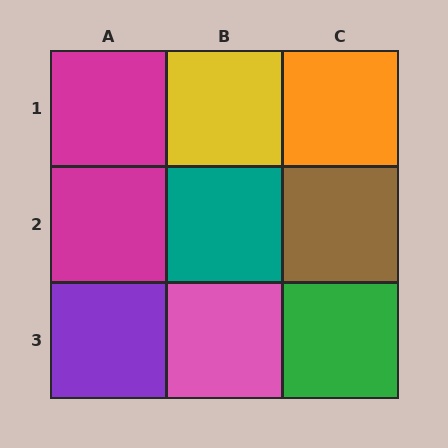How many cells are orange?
1 cell is orange.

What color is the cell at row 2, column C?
Brown.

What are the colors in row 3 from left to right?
Purple, pink, green.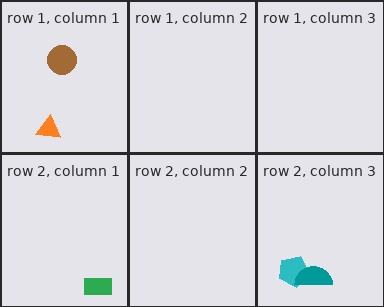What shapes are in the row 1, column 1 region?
The brown circle, the orange triangle.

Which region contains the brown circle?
The row 1, column 1 region.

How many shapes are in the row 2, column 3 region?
2.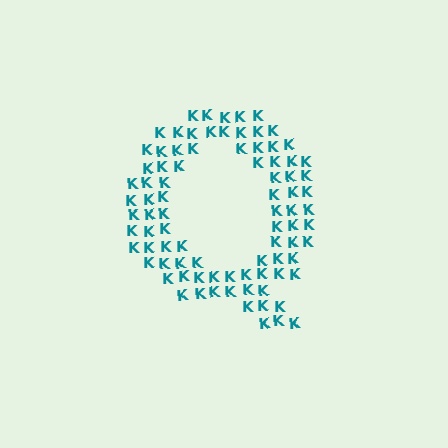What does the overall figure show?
The overall figure shows the letter Q.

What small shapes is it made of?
It is made of small letter K's.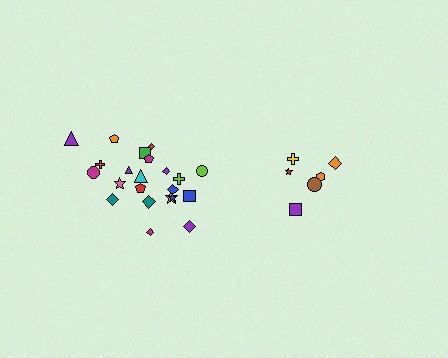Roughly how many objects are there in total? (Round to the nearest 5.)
Roughly 30 objects in total.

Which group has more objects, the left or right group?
The left group.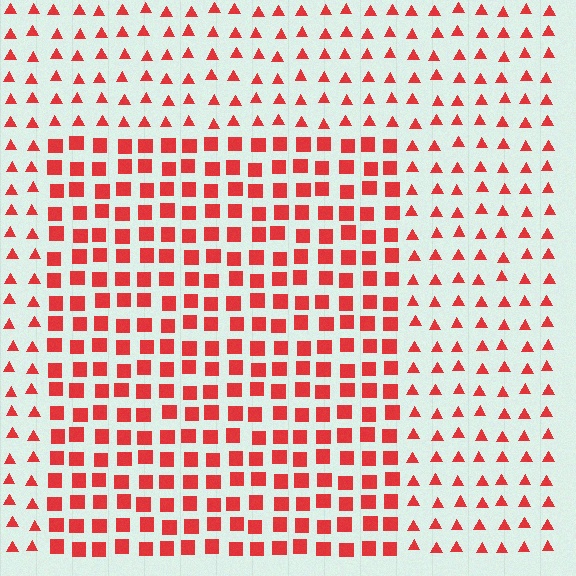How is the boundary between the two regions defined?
The boundary is defined by a change in element shape: squares inside vs. triangles outside. All elements share the same color and spacing.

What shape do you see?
I see a rectangle.